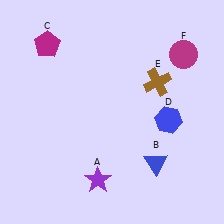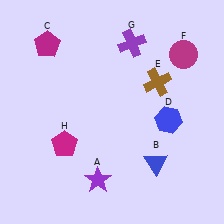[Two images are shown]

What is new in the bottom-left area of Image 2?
A magenta pentagon (H) was added in the bottom-left area of Image 2.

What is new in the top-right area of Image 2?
A purple cross (G) was added in the top-right area of Image 2.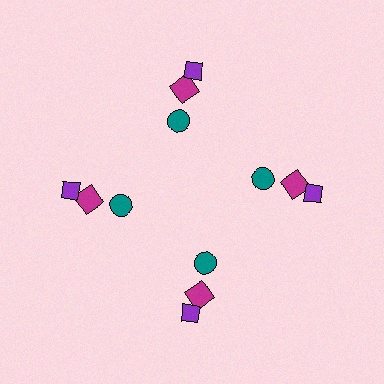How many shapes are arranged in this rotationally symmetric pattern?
There are 12 shapes, arranged in 4 groups of 3.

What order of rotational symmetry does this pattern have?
This pattern has 4-fold rotational symmetry.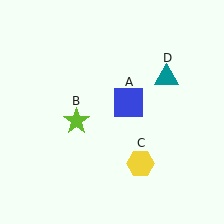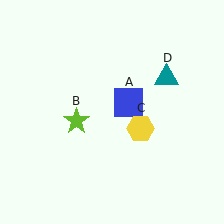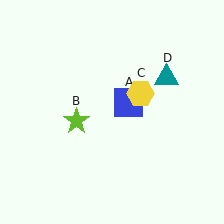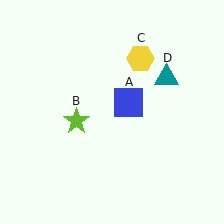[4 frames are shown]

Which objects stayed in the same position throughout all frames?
Blue square (object A) and lime star (object B) and teal triangle (object D) remained stationary.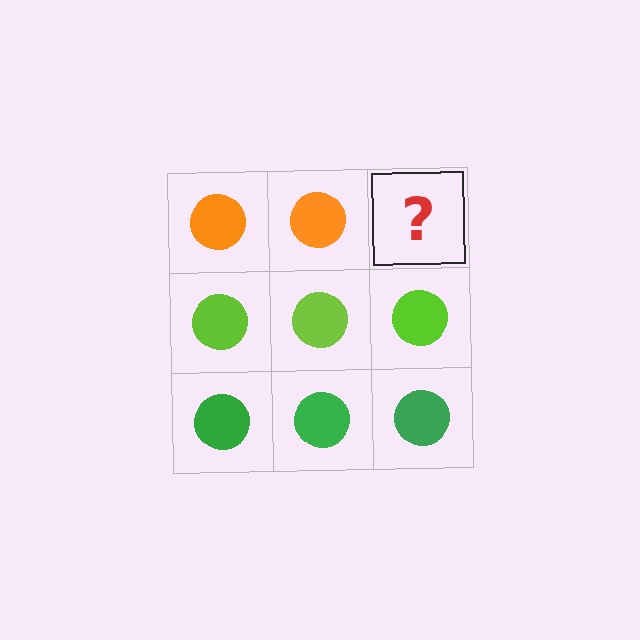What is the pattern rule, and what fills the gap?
The rule is that each row has a consistent color. The gap should be filled with an orange circle.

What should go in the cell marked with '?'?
The missing cell should contain an orange circle.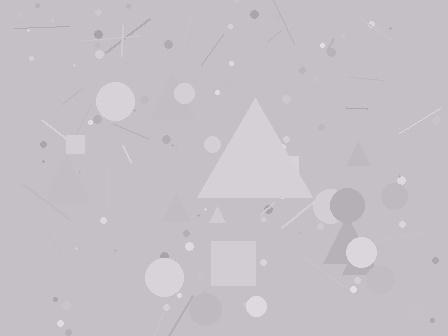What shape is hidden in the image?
A triangle is hidden in the image.